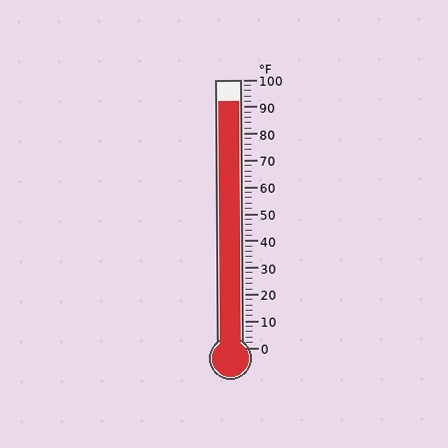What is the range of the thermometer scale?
The thermometer scale ranges from 0°F to 100°F.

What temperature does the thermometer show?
The thermometer shows approximately 92°F.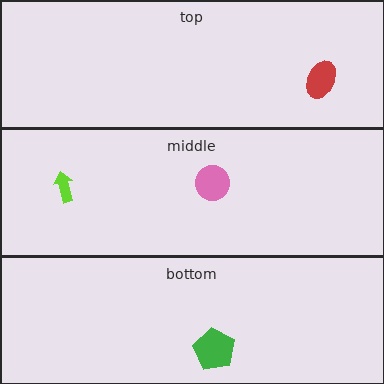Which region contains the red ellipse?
The top region.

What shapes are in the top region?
The red ellipse.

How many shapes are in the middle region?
2.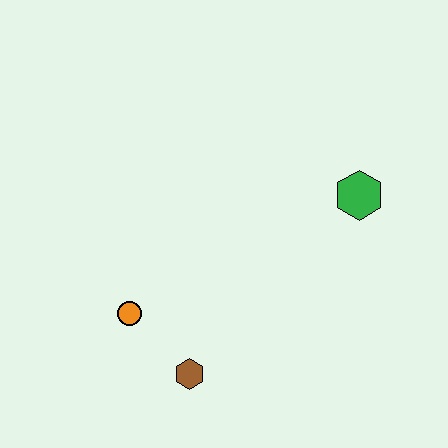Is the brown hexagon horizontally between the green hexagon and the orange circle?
Yes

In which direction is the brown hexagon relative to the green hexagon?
The brown hexagon is below the green hexagon.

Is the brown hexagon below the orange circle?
Yes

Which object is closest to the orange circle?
The brown hexagon is closest to the orange circle.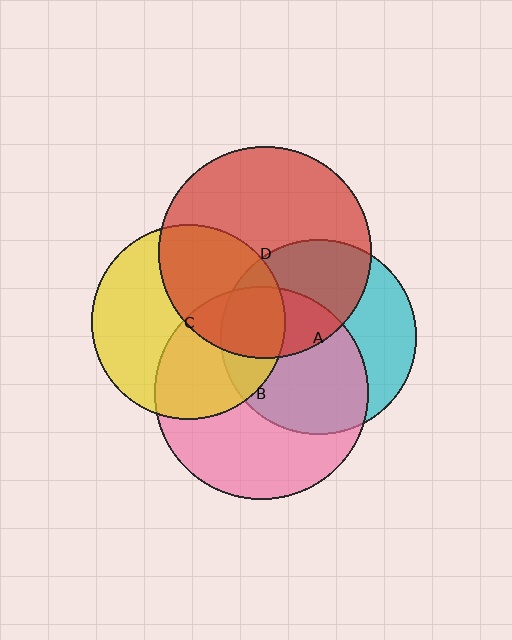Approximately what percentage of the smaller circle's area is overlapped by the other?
Approximately 45%.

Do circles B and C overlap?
Yes.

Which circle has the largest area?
Circle B (pink).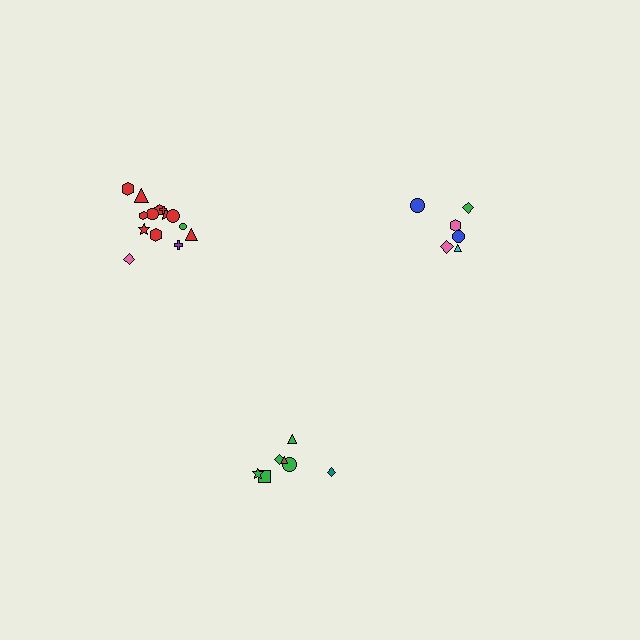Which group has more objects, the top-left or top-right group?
The top-left group.